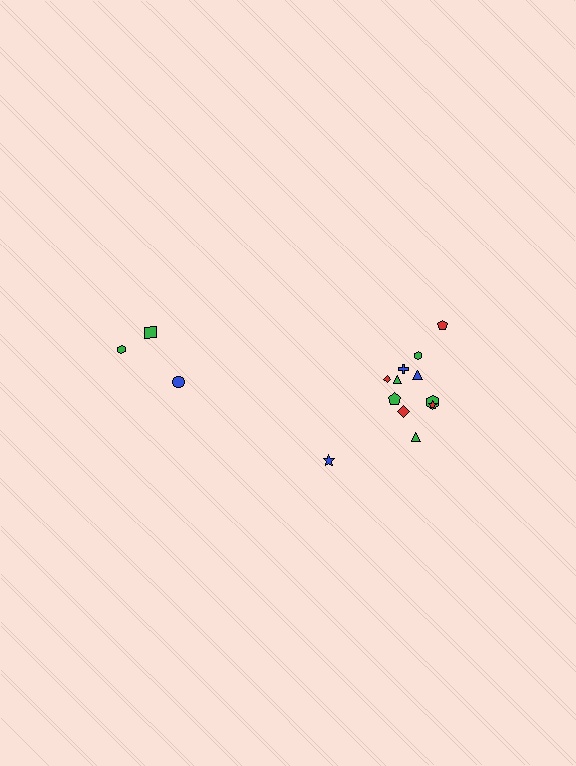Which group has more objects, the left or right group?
The right group.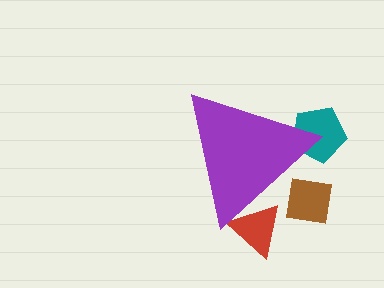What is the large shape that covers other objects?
A purple triangle.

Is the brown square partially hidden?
Yes, the brown square is partially hidden behind the purple triangle.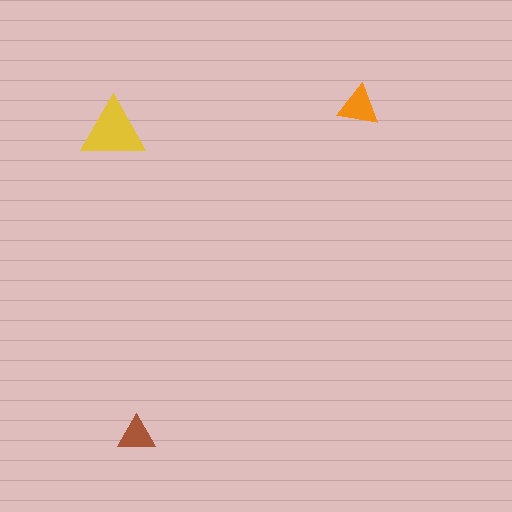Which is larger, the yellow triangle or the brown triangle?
The yellow one.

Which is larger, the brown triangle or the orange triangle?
The orange one.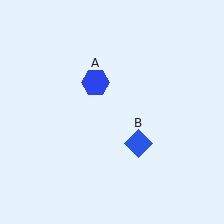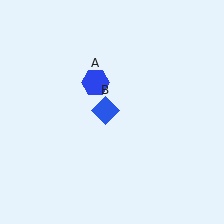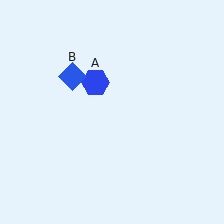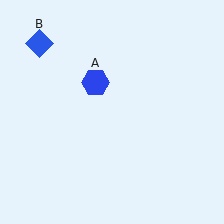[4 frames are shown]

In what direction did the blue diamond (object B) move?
The blue diamond (object B) moved up and to the left.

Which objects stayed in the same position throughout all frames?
Blue hexagon (object A) remained stationary.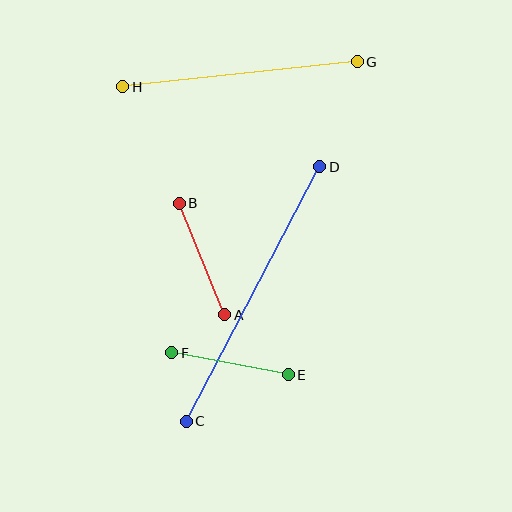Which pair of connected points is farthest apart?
Points C and D are farthest apart.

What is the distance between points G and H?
The distance is approximately 236 pixels.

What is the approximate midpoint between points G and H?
The midpoint is at approximately (240, 74) pixels.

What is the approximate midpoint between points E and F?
The midpoint is at approximately (230, 364) pixels.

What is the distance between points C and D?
The distance is approximately 287 pixels.